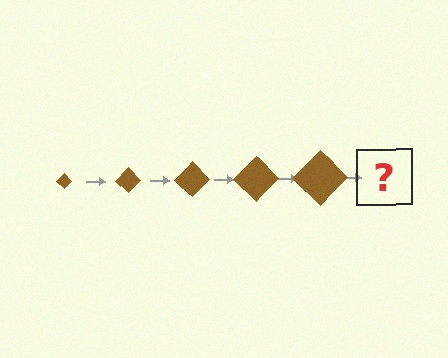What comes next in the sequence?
The next element should be a brown diamond, larger than the previous one.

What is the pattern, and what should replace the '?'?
The pattern is that the diamond gets progressively larger each step. The '?' should be a brown diamond, larger than the previous one.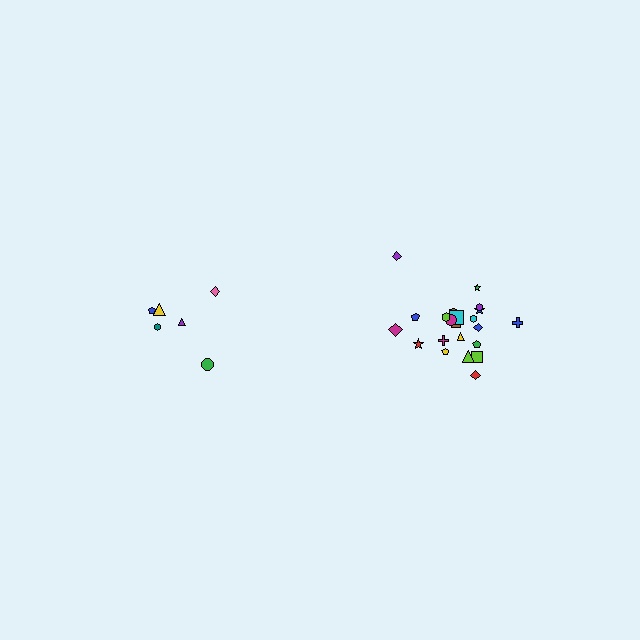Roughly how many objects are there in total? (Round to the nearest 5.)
Roughly 30 objects in total.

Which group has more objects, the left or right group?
The right group.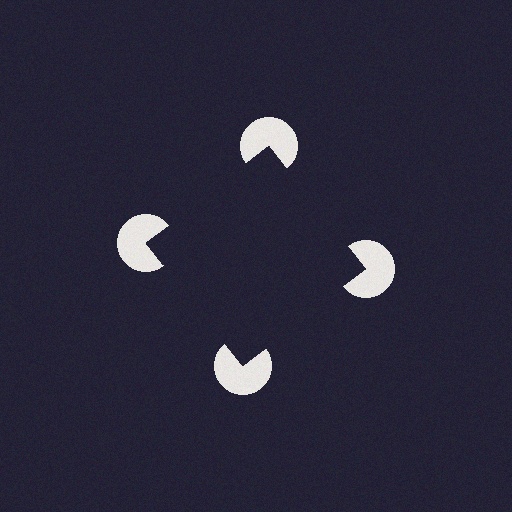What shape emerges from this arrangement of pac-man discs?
An illusory square — its edges are inferred from the aligned wedge cuts in the pac-man discs, not physically drawn.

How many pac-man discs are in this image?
There are 4 — one at each vertex of the illusory square.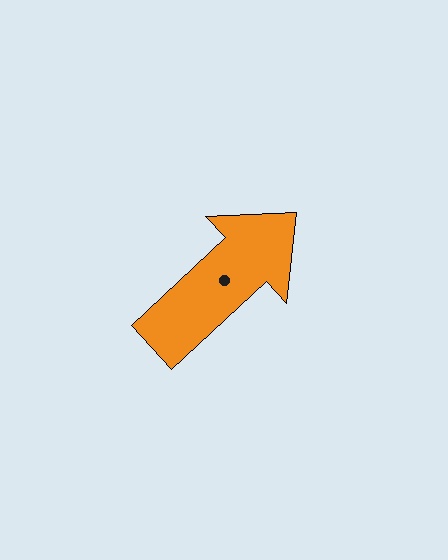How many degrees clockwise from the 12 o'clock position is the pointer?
Approximately 47 degrees.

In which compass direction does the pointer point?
Northeast.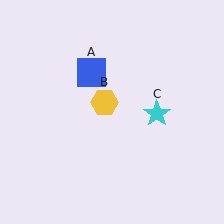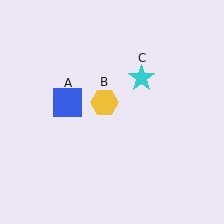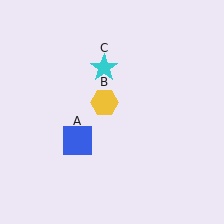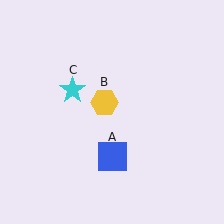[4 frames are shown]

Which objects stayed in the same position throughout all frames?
Yellow hexagon (object B) remained stationary.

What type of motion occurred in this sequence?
The blue square (object A), cyan star (object C) rotated counterclockwise around the center of the scene.